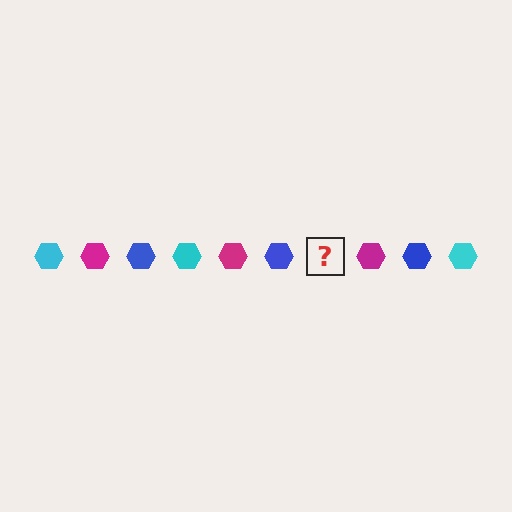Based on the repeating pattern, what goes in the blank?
The blank should be a cyan hexagon.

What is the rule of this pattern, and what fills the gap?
The rule is that the pattern cycles through cyan, magenta, blue hexagons. The gap should be filled with a cyan hexagon.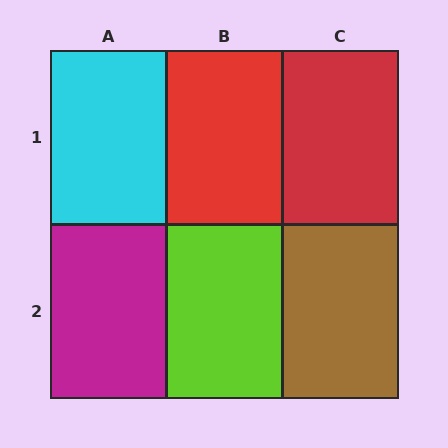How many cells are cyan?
1 cell is cyan.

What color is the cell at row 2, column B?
Lime.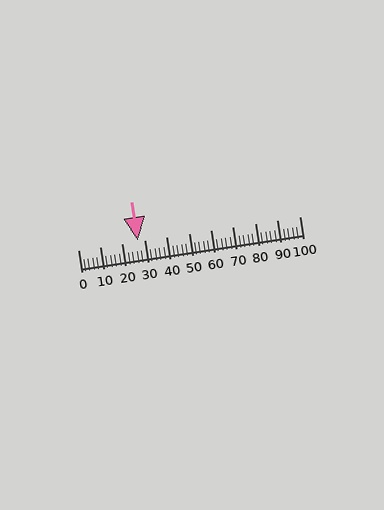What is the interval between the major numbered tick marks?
The major tick marks are spaced 10 units apart.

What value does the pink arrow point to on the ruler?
The pink arrow points to approximately 27.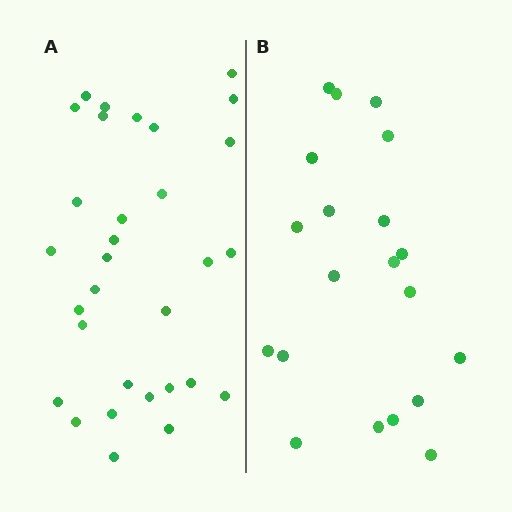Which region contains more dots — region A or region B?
Region A (the left region) has more dots.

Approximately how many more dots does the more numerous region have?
Region A has roughly 12 or so more dots than region B.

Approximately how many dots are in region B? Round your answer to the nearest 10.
About 20 dots.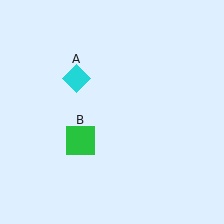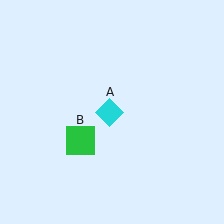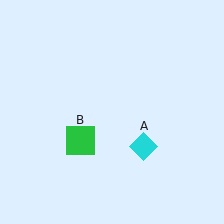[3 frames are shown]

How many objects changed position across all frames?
1 object changed position: cyan diamond (object A).